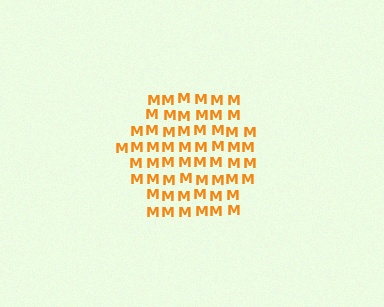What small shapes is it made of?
It is made of small letter M's.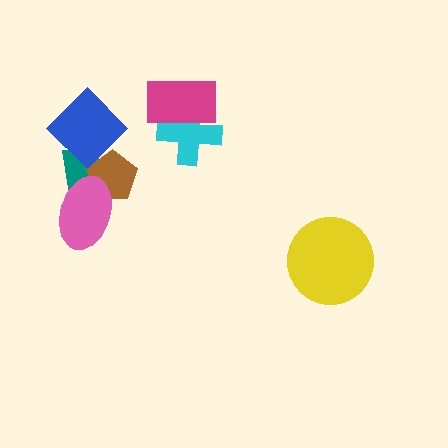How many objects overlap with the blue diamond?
2 objects overlap with the blue diamond.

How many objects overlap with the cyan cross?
1 object overlaps with the cyan cross.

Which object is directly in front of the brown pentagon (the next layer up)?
The pink ellipse is directly in front of the brown pentagon.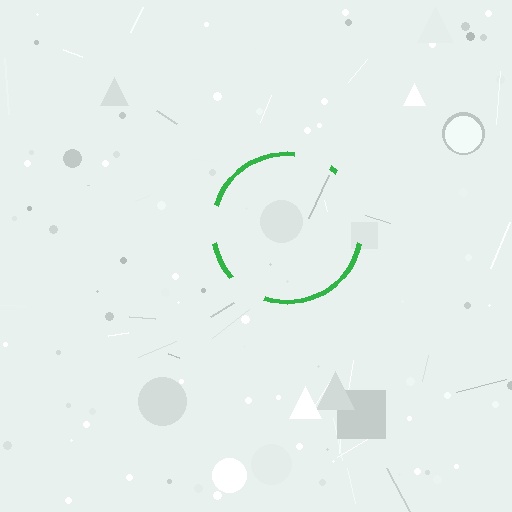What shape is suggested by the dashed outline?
The dashed outline suggests a circle.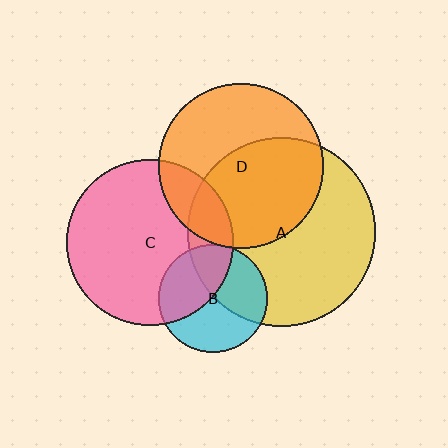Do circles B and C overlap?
Yes.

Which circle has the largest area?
Circle A (yellow).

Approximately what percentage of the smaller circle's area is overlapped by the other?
Approximately 40%.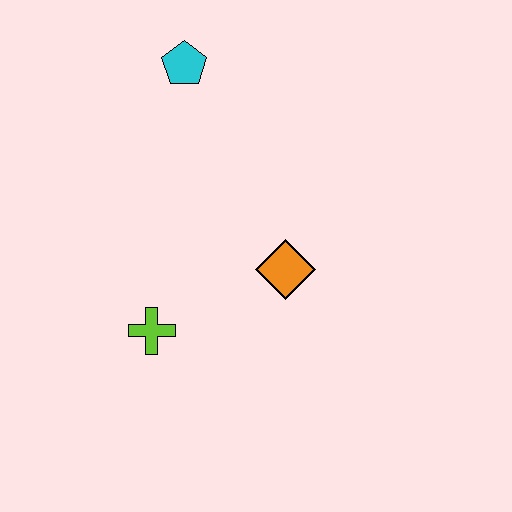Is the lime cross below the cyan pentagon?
Yes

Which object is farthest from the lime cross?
The cyan pentagon is farthest from the lime cross.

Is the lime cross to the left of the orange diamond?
Yes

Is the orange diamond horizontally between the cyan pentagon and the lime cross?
No